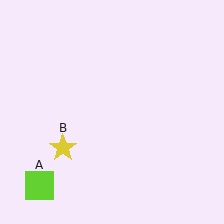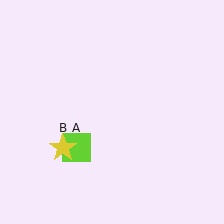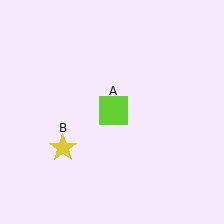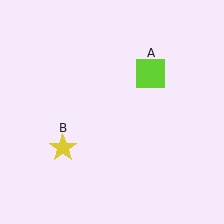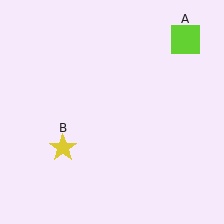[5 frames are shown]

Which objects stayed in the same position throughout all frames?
Yellow star (object B) remained stationary.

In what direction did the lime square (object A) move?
The lime square (object A) moved up and to the right.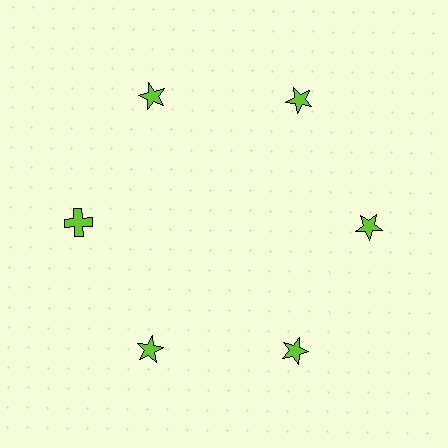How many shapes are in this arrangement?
There are 6 shapes arranged in a ring pattern.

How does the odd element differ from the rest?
It has a different shape: cross instead of star.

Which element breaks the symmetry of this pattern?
The lime cross at roughly the 9 o'clock position breaks the symmetry. All other shapes are lime stars.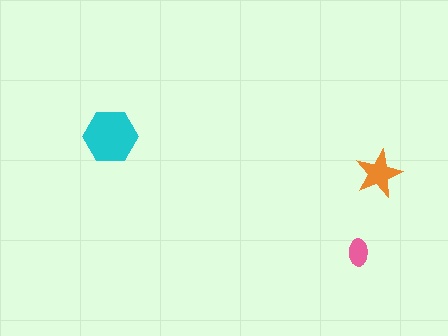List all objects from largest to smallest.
The cyan hexagon, the orange star, the pink ellipse.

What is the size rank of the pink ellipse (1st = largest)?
3rd.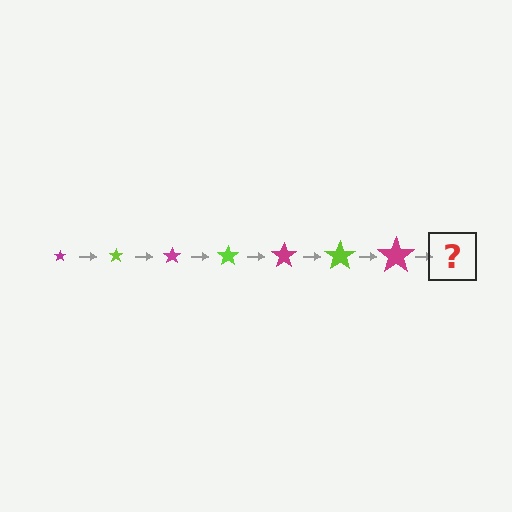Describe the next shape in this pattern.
It should be a lime star, larger than the previous one.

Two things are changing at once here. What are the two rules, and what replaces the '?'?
The two rules are that the star grows larger each step and the color cycles through magenta and lime. The '?' should be a lime star, larger than the previous one.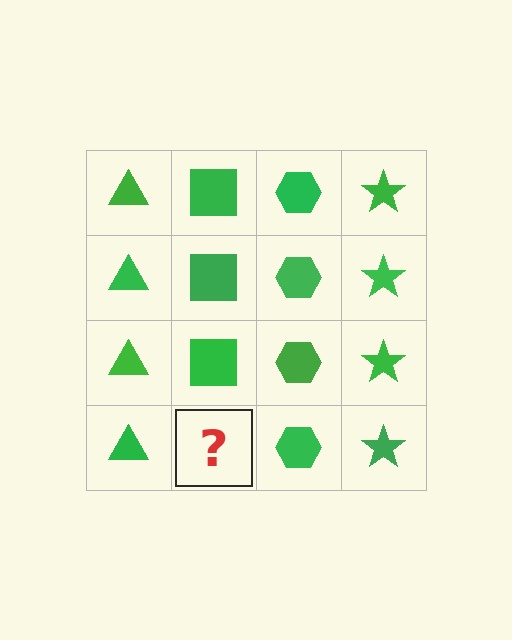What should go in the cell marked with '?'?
The missing cell should contain a green square.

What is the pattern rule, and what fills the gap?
The rule is that each column has a consistent shape. The gap should be filled with a green square.